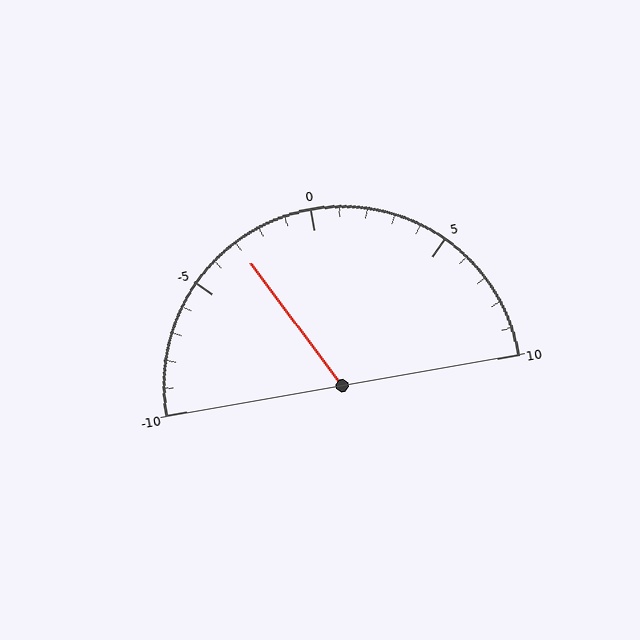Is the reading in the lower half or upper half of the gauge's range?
The reading is in the lower half of the range (-10 to 10).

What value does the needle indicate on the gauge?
The needle indicates approximately -3.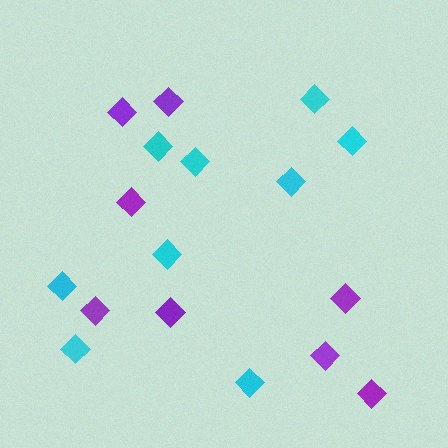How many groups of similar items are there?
There are 2 groups: one group of cyan diamonds (9) and one group of purple diamonds (8).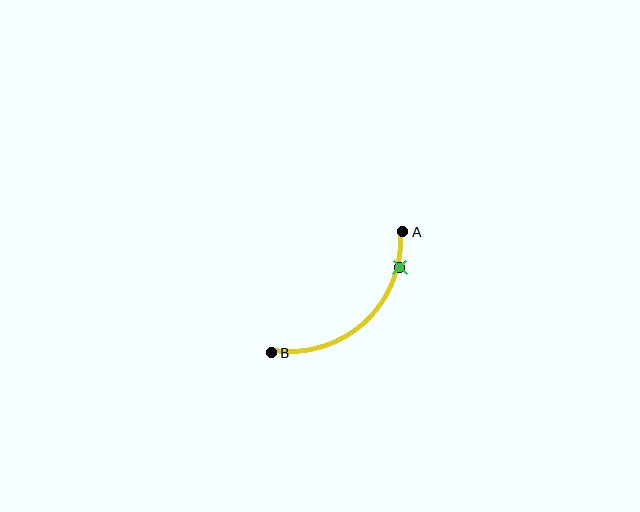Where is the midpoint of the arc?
The arc midpoint is the point on the curve farthest from the straight line joining A and B. It sits below and to the right of that line.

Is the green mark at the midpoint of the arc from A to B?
No. The green mark lies on the arc but is closer to endpoint A. The arc midpoint would be at the point on the curve equidistant along the arc from both A and B.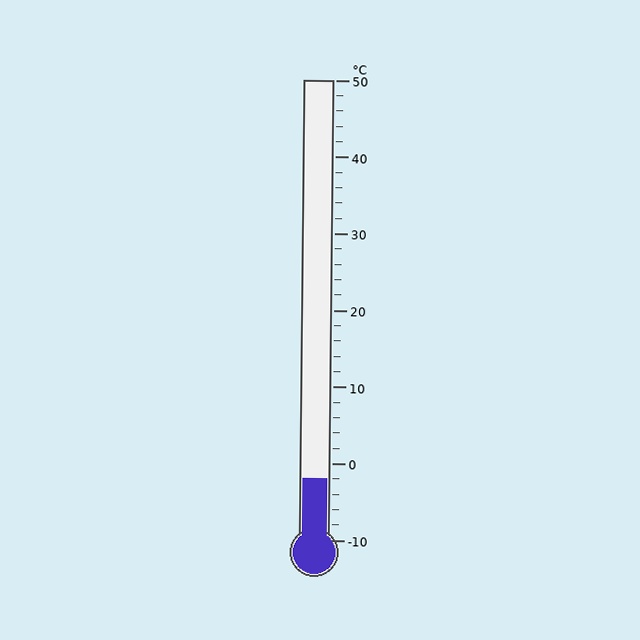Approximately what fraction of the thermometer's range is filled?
The thermometer is filled to approximately 15% of its range.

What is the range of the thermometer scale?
The thermometer scale ranges from -10°C to 50°C.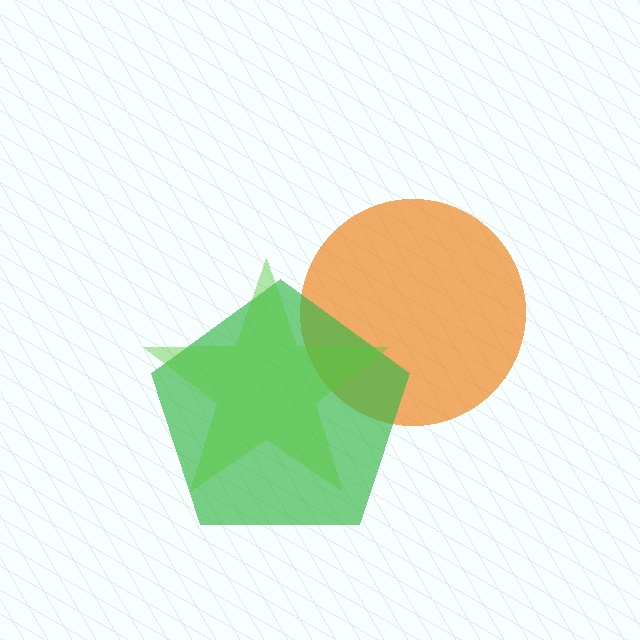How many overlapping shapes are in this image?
There are 3 overlapping shapes in the image.